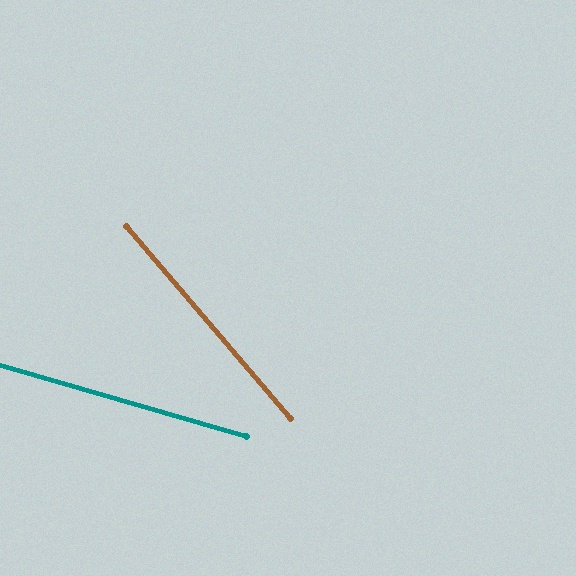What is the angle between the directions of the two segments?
Approximately 34 degrees.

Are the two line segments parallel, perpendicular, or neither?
Neither parallel nor perpendicular — they differ by about 34°.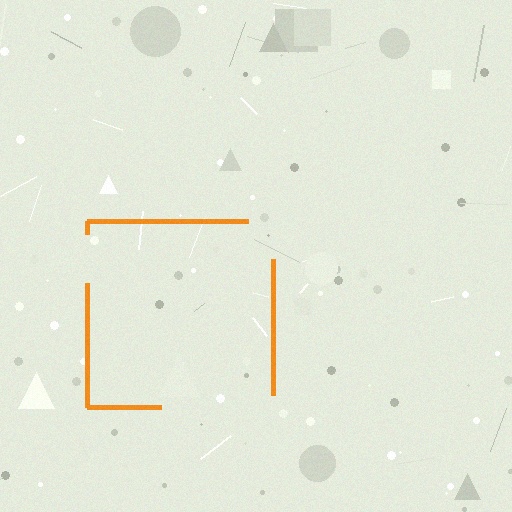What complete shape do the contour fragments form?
The contour fragments form a square.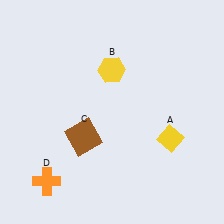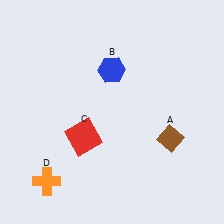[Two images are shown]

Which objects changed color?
A changed from yellow to brown. B changed from yellow to blue. C changed from brown to red.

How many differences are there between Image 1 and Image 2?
There are 3 differences between the two images.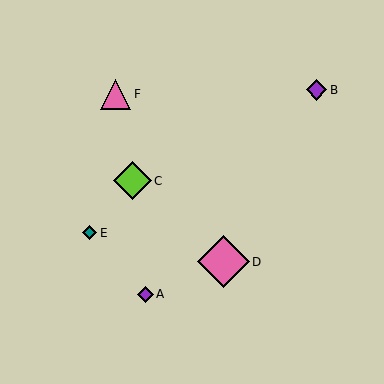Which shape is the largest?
The pink diamond (labeled D) is the largest.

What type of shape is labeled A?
Shape A is a purple diamond.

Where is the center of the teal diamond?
The center of the teal diamond is at (89, 233).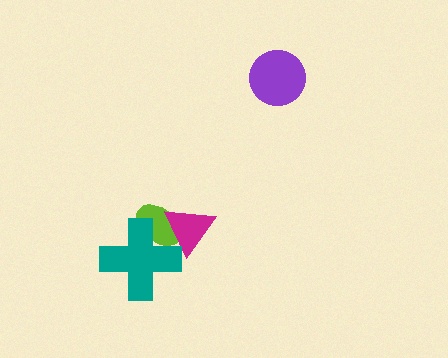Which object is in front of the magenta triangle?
The teal cross is in front of the magenta triangle.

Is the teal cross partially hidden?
No, no other shape covers it.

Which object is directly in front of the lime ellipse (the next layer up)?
The magenta triangle is directly in front of the lime ellipse.